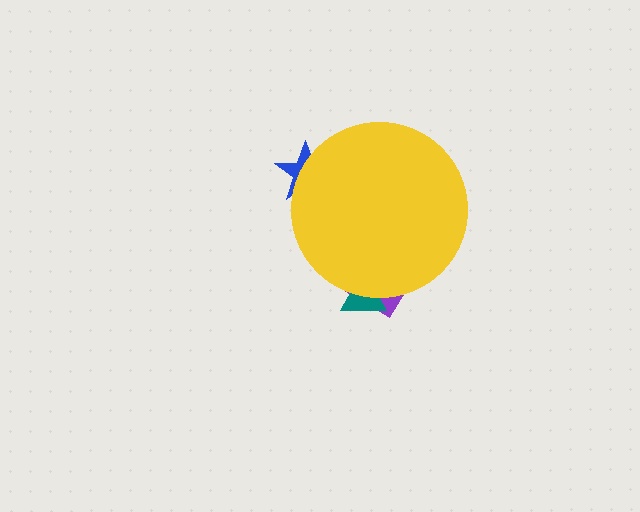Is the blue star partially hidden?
Yes, the blue star is partially hidden behind the yellow circle.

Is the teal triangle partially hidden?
Yes, the teal triangle is partially hidden behind the yellow circle.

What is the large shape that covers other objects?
A yellow circle.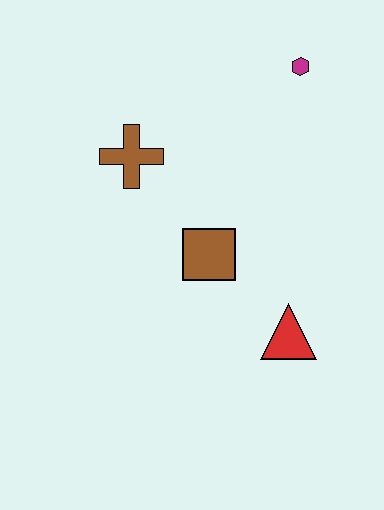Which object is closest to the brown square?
The red triangle is closest to the brown square.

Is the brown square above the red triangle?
Yes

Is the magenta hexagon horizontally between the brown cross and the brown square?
No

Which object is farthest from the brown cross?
The red triangle is farthest from the brown cross.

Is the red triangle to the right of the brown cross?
Yes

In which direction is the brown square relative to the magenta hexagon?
The brown square is below the magenta hexagon.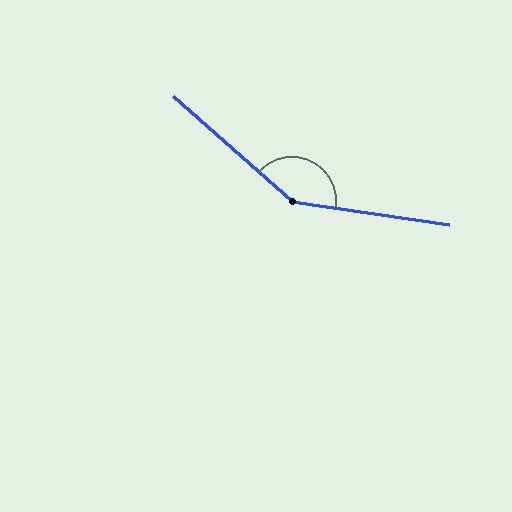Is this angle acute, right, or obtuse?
It is obtuse.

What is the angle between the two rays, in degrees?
Approximately 147 degrees.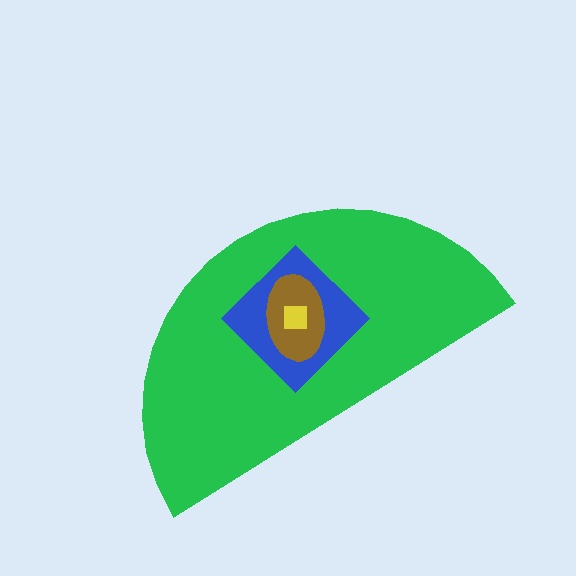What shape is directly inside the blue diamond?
The brown ellipse.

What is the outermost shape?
The green semicircle.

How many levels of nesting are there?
4.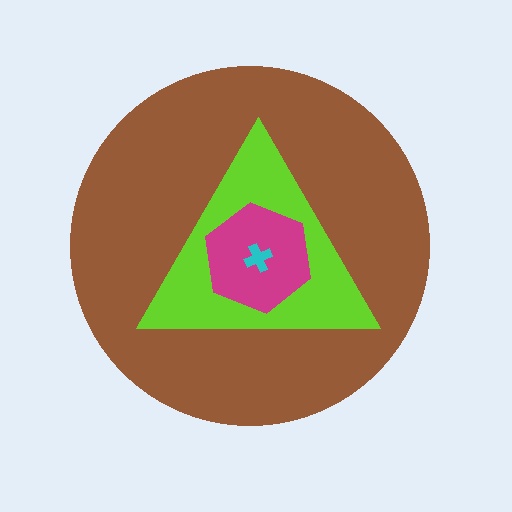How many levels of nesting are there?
4.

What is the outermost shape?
The brown circle.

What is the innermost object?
The cyan cross.